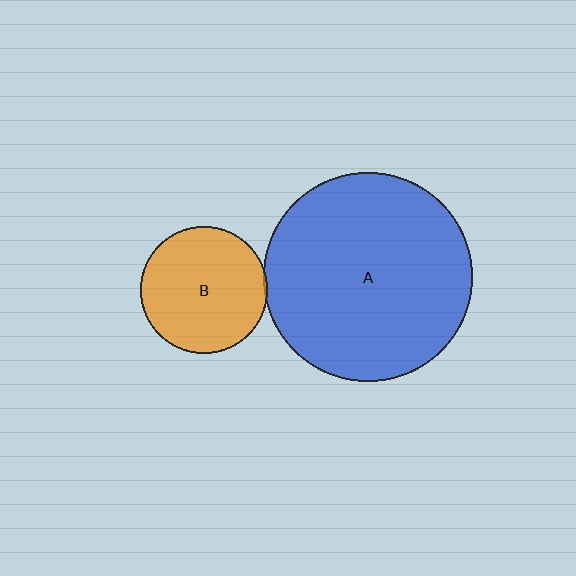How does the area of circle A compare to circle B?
Approximately 2.7 times.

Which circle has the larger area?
Circle A (blue).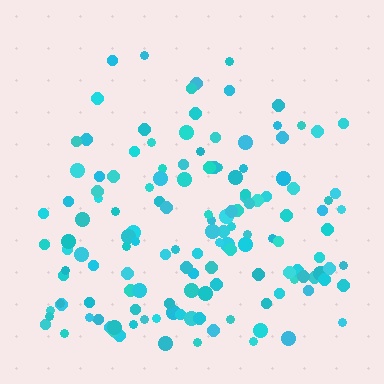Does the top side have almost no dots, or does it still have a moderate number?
Still a moderate number, just noticeably fewer than the bottom.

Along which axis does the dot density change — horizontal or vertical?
Vertical.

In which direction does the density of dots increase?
From top to bottom, with the bottom side densest.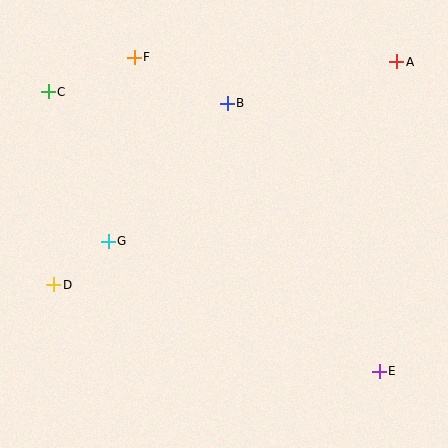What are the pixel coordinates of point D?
Point D is at (54, 285).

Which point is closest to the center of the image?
Point G at (108, 241) is closest to the center.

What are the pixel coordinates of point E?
Point E is at (379, 371).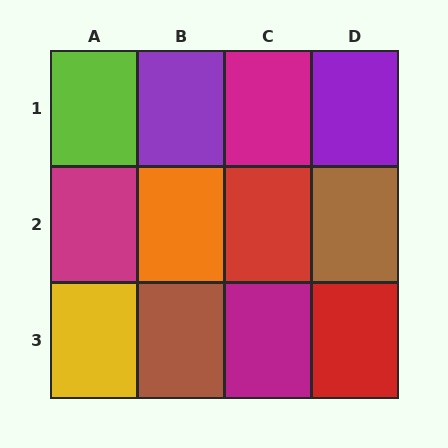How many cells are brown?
2 cells are brown.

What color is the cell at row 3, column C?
Magenta.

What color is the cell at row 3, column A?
Yellow.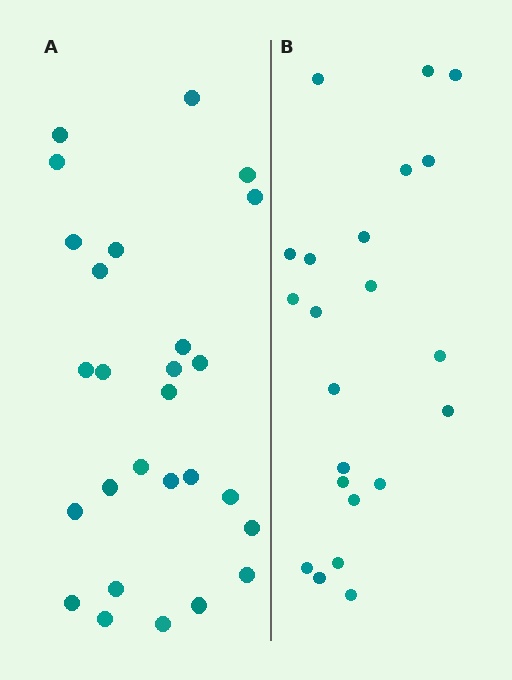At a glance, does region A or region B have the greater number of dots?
Region A (the left region) has more dots.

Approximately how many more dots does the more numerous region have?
Region A has about 5 more dots than region B.